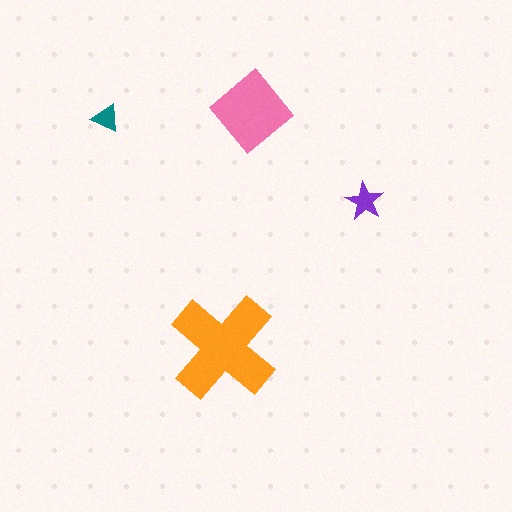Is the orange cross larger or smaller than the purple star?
Larger.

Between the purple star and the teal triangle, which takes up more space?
The purple star.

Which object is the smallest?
The teal triangle.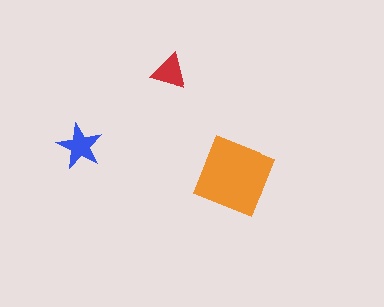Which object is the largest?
The orange diamond.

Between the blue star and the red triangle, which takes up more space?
The blue star.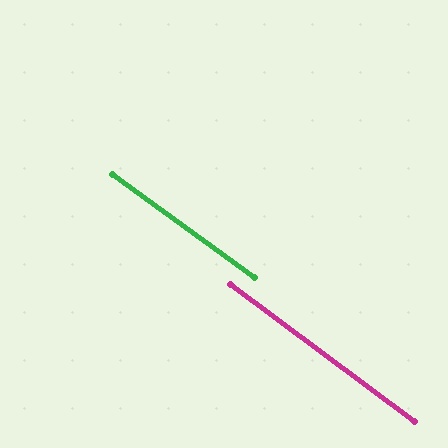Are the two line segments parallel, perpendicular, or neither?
Parallel — their directions differ by only 0.8°.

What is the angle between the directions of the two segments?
Approximately 1 degree.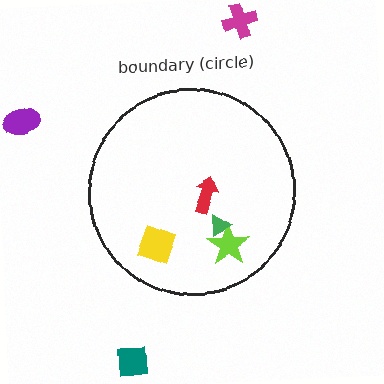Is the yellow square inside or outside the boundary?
Inside.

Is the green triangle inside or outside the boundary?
Inside.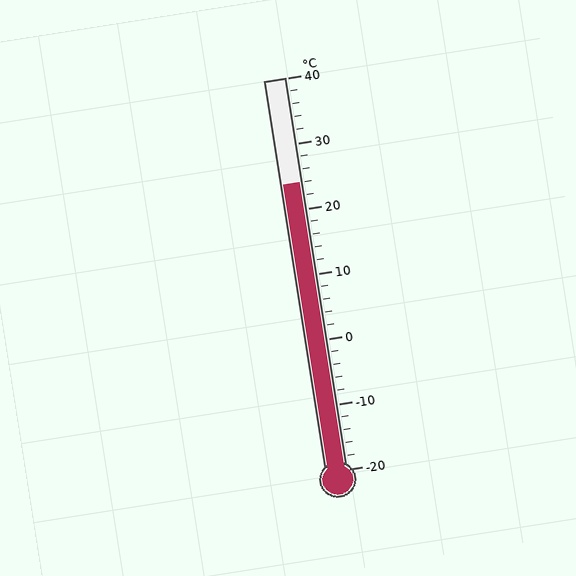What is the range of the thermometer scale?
The thermometer scale ranges from -20°C to 40°C.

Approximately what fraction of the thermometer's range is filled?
The thermometer is filled to approximately 75% of its range.